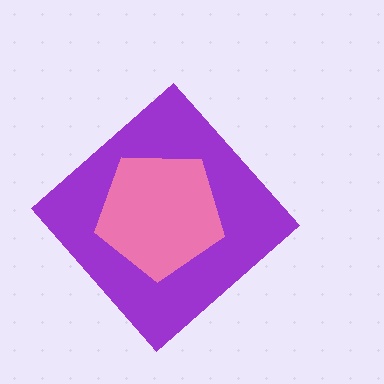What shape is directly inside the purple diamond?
The pink pentagon.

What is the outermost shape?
The purple diamond.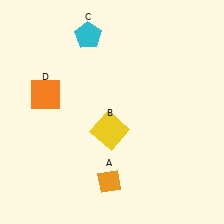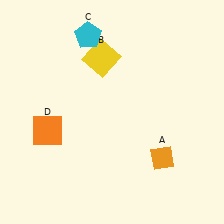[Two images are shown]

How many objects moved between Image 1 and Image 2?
3 objects moved between the two images.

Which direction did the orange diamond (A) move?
The orange diamond (A) moved right.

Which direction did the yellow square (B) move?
The yellow square (B) moved up.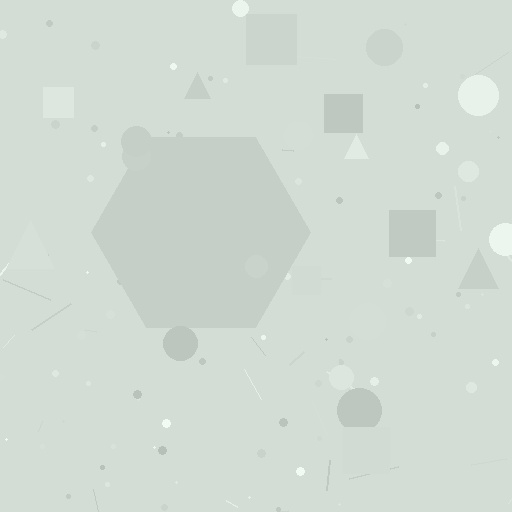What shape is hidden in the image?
A hexagon is hidden in the image.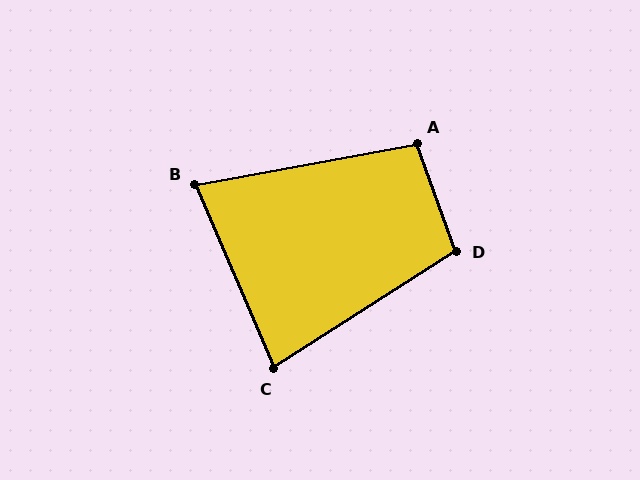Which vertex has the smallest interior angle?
B, at approximately 77 degrees.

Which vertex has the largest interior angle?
D, at approximately 103 degrees.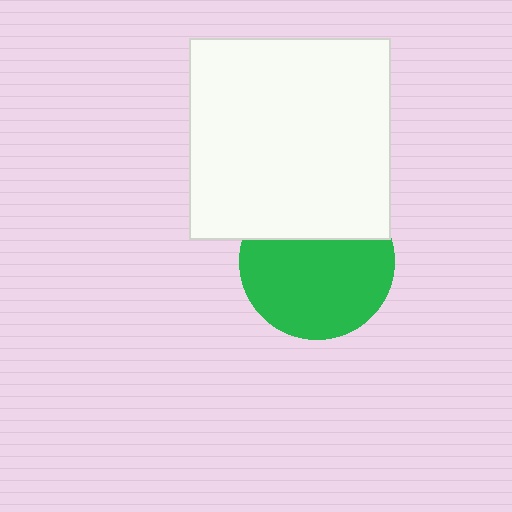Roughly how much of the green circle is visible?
Most of it is visible (roughly 68%).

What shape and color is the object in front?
The object in front is a white square.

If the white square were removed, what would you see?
You would see the complete green circle.